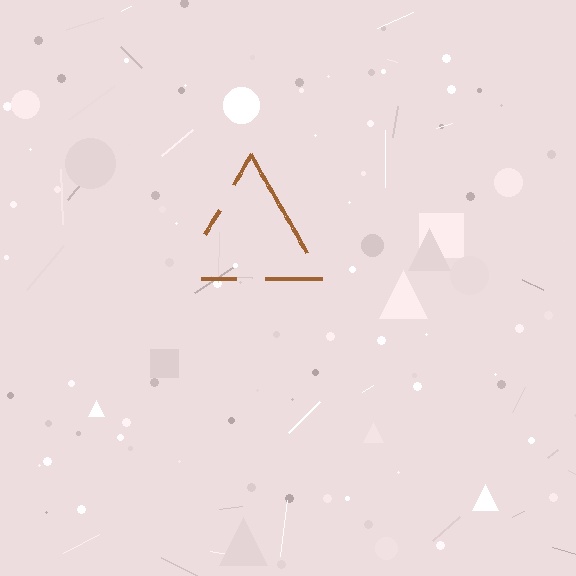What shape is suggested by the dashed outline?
The dashed outline suggests a triangle.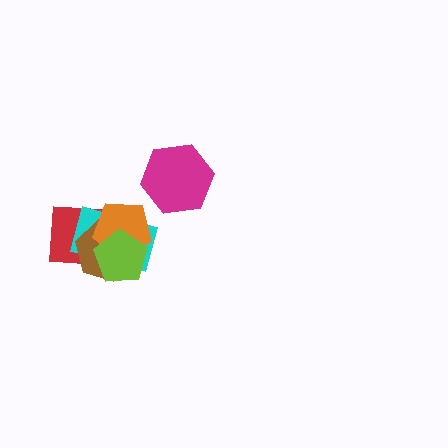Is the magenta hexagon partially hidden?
No, no other shape covers it.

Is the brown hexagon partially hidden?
Yes, it is partially covered by another shape.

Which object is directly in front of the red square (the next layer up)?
The cyan rectangle is directly in front of the red square.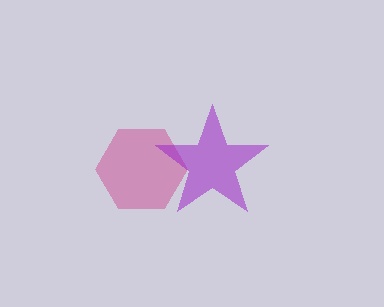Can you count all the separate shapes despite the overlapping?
Yes, there are 2 separate shapes.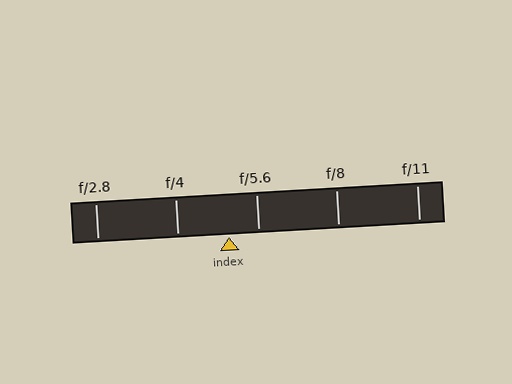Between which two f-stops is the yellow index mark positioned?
The index mark is between f/4 and f/5.6.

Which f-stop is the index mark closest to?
The index mark is closest to f/5.6.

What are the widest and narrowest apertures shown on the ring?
The widest aperture shown is f/2.8 and the narrowest is f/11.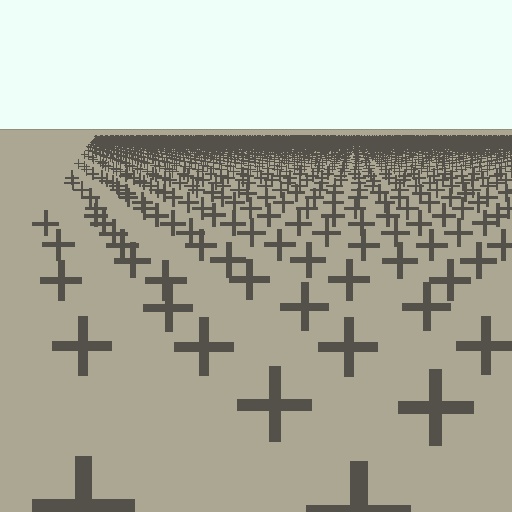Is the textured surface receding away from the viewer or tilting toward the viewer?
The surface is receding away from the viewer. Texture elements get smaller and denser toward the top.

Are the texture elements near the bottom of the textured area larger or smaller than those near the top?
Larger. Near the bottom, elements are closer to the viewer and appear at a bigger on-screen size.